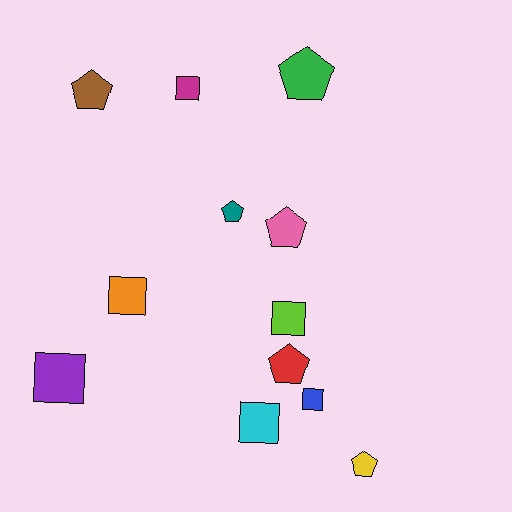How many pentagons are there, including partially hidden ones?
There are 6 pentagons.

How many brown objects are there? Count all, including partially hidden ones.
There is 1 brown object.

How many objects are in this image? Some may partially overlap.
There are 12 objects.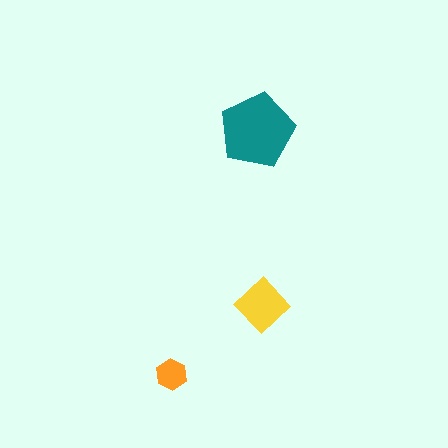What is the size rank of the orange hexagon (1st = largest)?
3rd.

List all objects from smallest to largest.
The orange hexagon, the yellow diamond, the teal pentagon.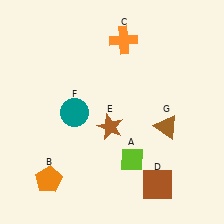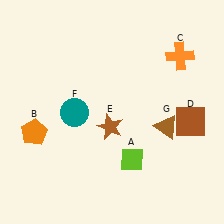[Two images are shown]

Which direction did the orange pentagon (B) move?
The orange pentagon (B) moved up.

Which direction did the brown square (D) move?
The brown square (D) moved up.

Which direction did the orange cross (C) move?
The orange cross (C) moved right.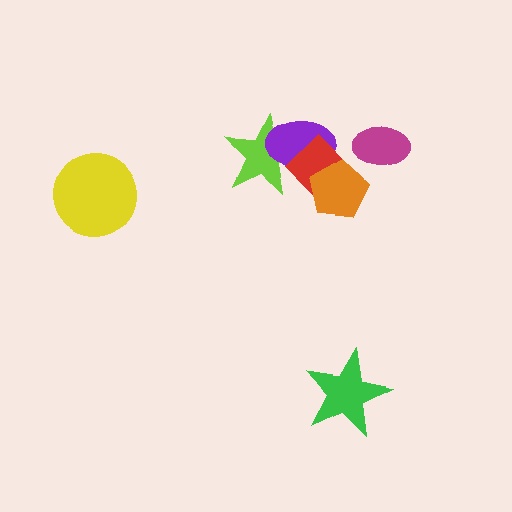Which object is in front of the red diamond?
The orange pentagon is in front of the red diamond.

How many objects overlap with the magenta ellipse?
0 objects overlap with the magenta ellipse.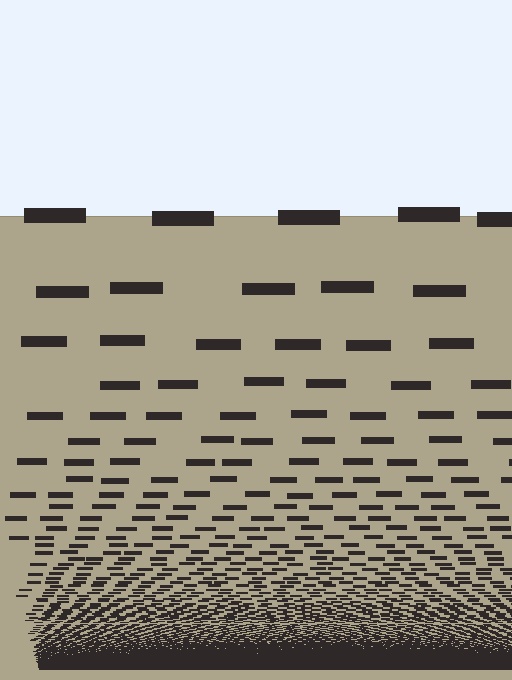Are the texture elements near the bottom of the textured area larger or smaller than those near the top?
Smaller. The gradient is inverted — elements near the bottom are smaller and denser.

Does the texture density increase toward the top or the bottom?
Density increases toward the bottom.